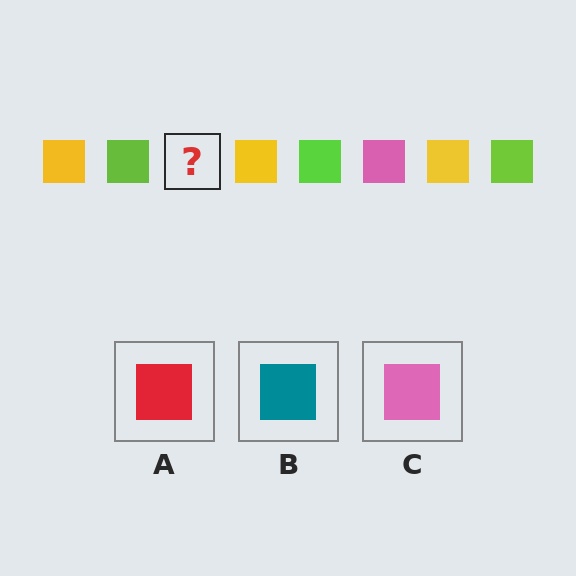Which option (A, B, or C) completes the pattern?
C.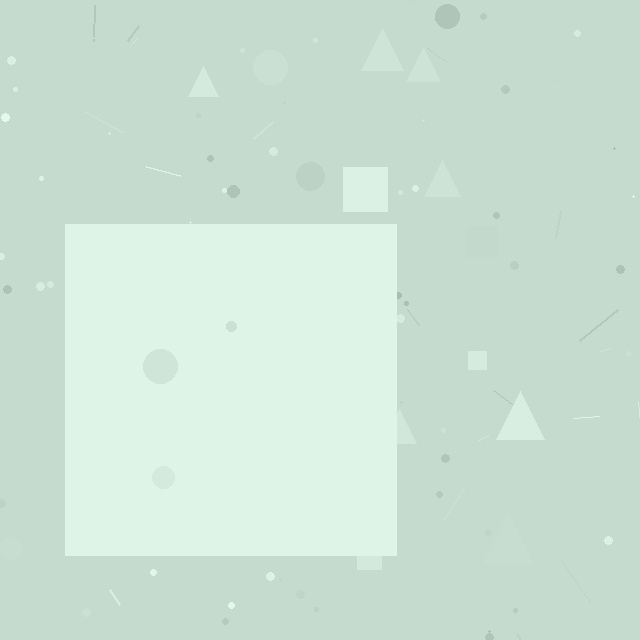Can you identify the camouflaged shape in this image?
The camouflaged shape is a square.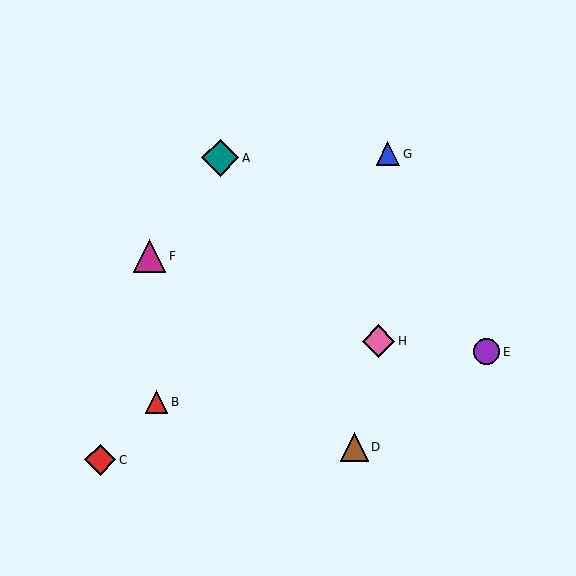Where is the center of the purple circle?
The center of the purple circle is at (486, 352).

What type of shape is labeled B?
Shape B is a red triangle.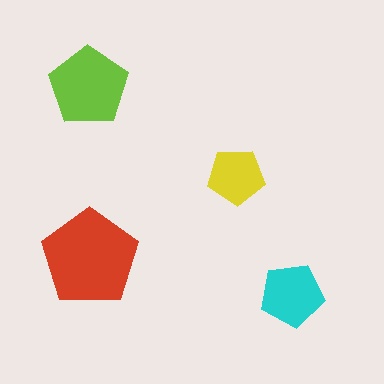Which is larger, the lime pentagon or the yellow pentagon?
The lime one.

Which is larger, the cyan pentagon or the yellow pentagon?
The cyan one.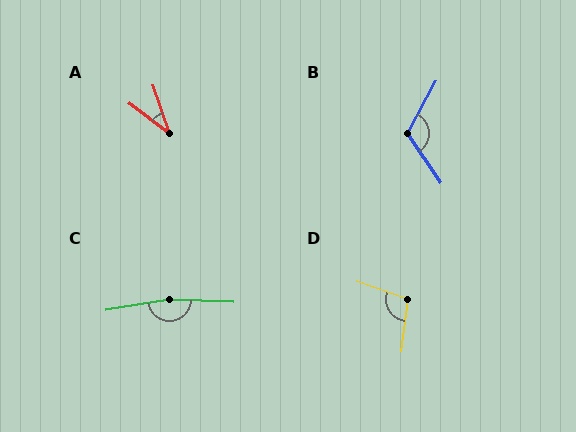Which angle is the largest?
C, at approximately 168 degrees.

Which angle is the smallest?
A, at approximately 34 degrees.